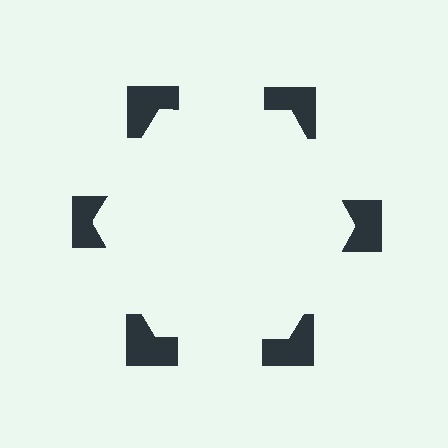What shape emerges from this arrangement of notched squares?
An illusory hexagon — its edges are inferred from the aligned wedge cuts in the notched squares, not physically drawn.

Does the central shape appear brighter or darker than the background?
It typically appears slightly brighter than the background, even though no actual brightness change is drawn.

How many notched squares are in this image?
There are 6 — one at each vertex of the illusory hexagon.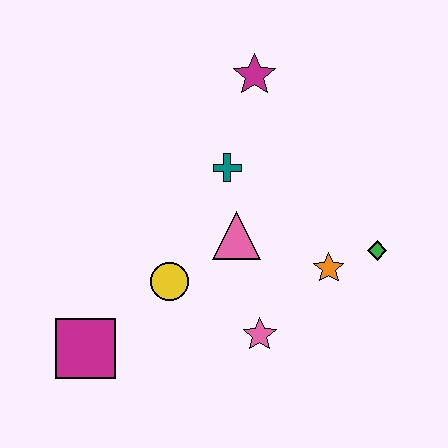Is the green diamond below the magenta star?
Yes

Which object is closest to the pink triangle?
The teal cross is closest to the pink triangle.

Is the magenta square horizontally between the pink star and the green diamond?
No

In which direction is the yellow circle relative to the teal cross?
The yellow circle is below the teal cross.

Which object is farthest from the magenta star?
The magenta square is farthest from the magenta star.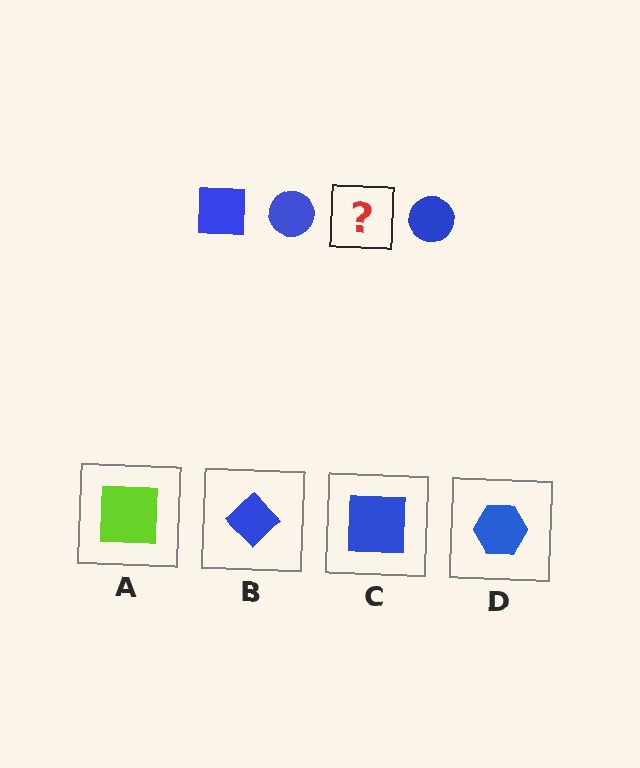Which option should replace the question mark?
Option C.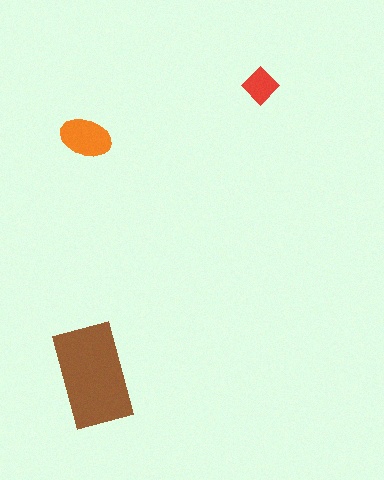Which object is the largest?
The brown rectangle.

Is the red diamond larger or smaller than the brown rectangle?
Smaller.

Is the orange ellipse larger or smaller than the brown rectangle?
Smaller.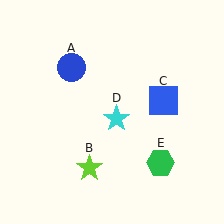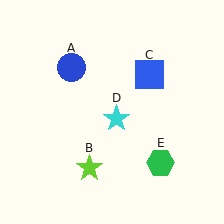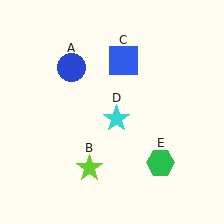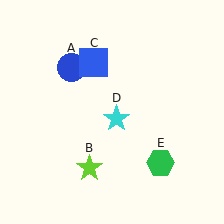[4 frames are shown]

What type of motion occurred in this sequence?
The blue square (object C) rotated counterclockwise around the center of the scene.